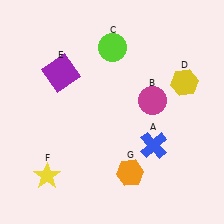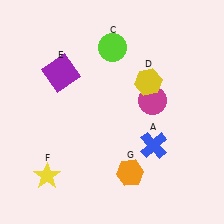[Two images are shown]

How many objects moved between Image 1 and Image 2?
1 object moved between the two images.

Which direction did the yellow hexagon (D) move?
The yellow hexagon (D) moved left.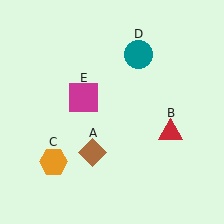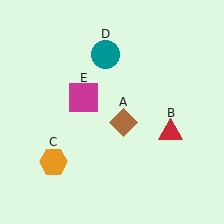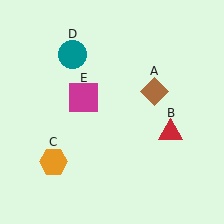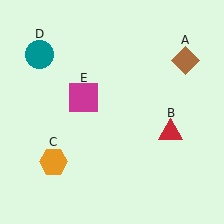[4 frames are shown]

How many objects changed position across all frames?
2 objects changed position: brown diamond (object A), teal circle (object D).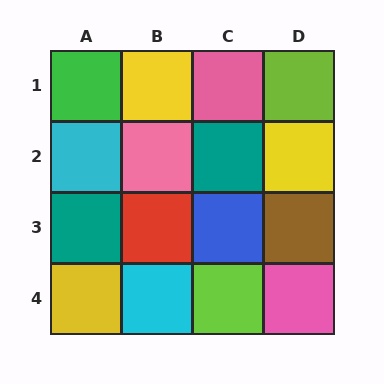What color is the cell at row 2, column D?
Yellow.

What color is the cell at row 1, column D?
Lime.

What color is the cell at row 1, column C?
Pink.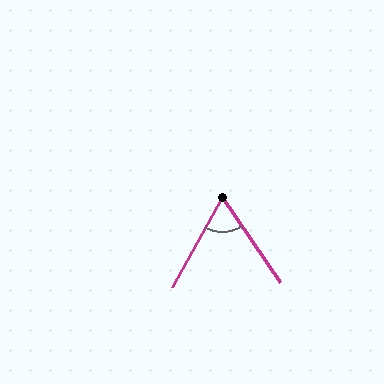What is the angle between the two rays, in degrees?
Approximately 64 degrees.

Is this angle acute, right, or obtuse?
It is acute.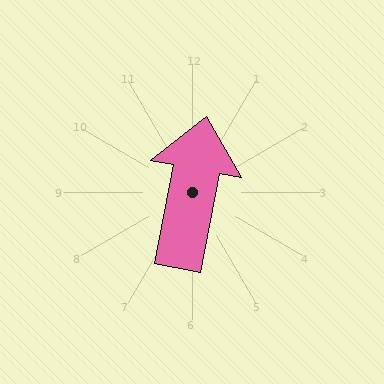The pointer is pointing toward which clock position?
Roughly 12 o'clock.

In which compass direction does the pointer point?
North.